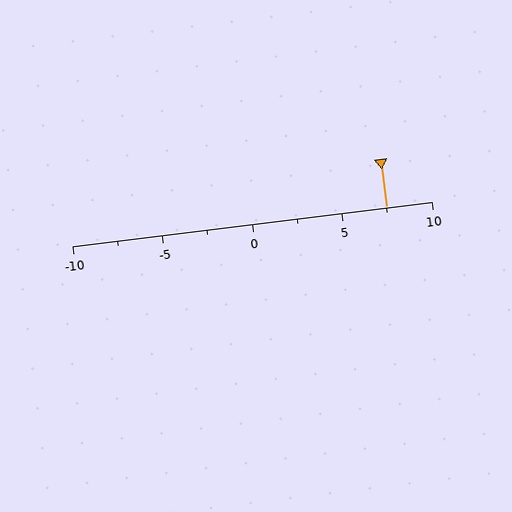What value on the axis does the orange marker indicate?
The marker indicates approximately 7.5.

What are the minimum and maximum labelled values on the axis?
The axis runs from -10 to 10.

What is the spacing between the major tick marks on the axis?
The major ticks are spaced 5 apart.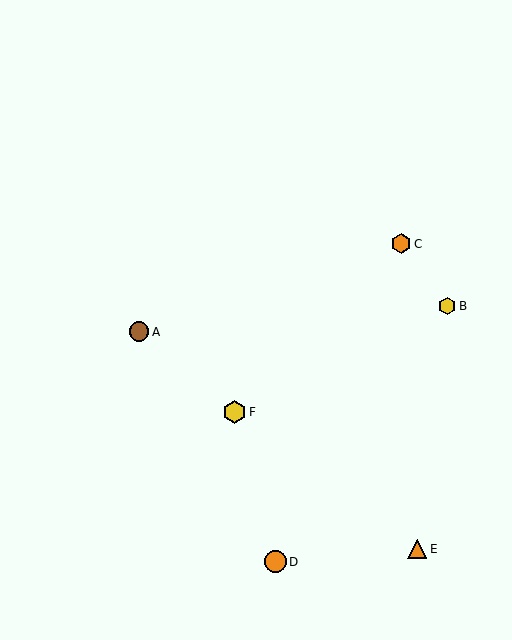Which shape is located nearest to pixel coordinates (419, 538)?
The orange triangle (labeled E) at (417, 549) is nearest to that location.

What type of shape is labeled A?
Shape A is a brown circle.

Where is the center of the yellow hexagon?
The center of the yellow hexagon is at (234, 412).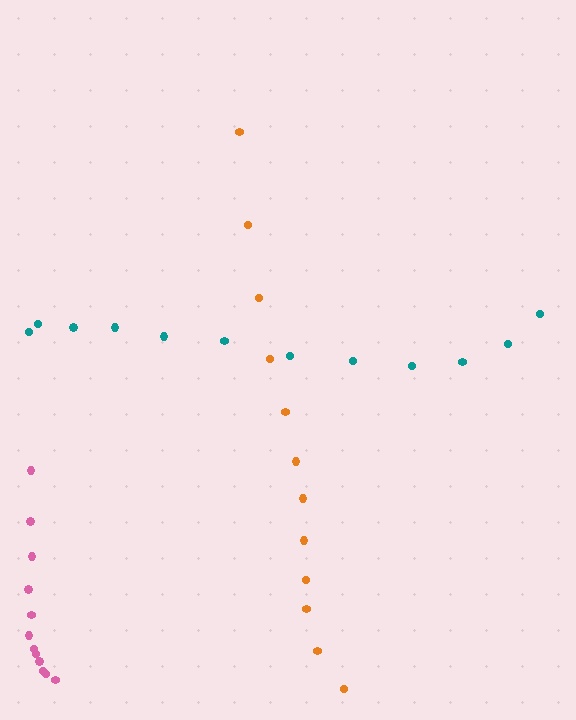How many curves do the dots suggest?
There are 3 distinct paths.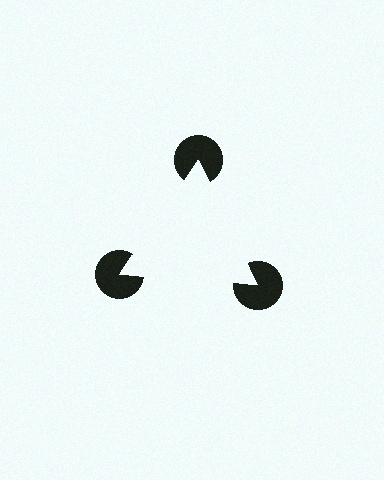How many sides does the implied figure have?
3 sides.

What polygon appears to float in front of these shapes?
An illusory triangle — its edges are inferred from the aligned wedge cuts in the pac-man discs, not physically drawn.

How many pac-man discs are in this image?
There are 3 — one at each vertex of the illusory triangle.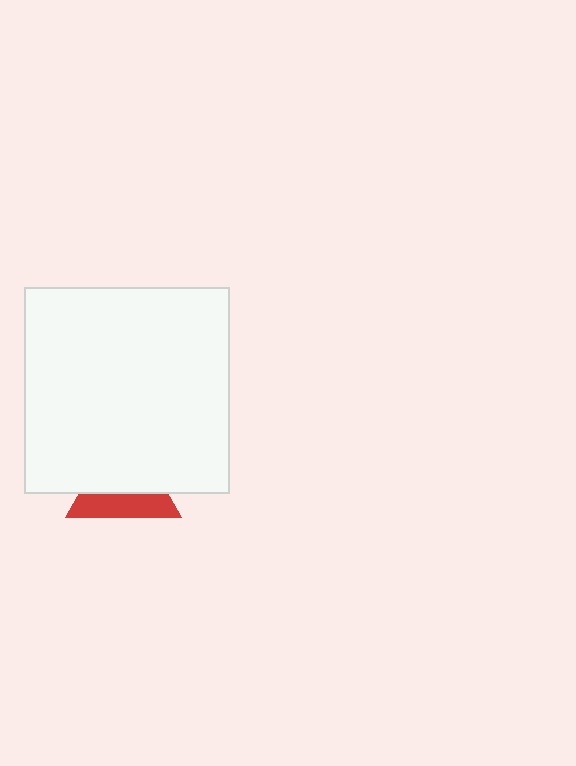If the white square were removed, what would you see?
You would see the complete red triangle.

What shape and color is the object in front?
The object in front is a white square.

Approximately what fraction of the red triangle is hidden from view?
Roughly 58% of the red triangle is hidden behind the white square.